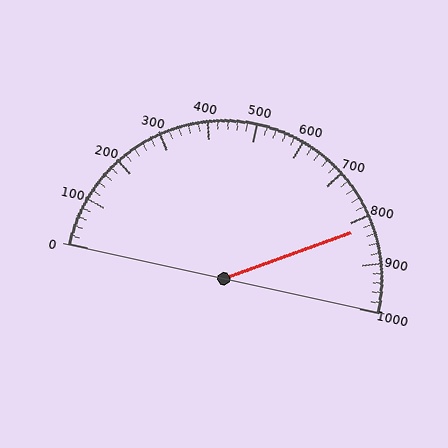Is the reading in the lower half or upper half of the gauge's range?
The reading is in the upper half of the range (0 to 1000).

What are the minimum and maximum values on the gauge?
The gauge ranges from 0 to 1000.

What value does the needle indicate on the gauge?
The needle indicates approximately 820.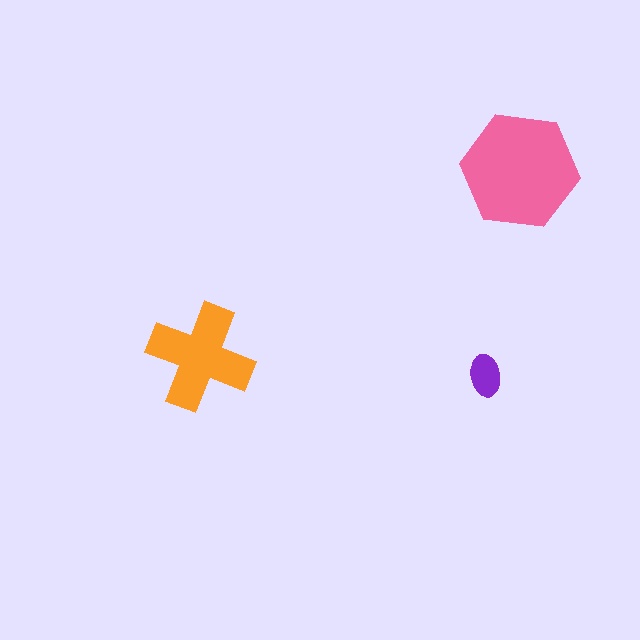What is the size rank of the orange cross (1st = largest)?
2nd.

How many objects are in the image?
There are 3 objects in the image.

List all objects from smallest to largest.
The purple ellipse, the orange cross, the pink hexagon.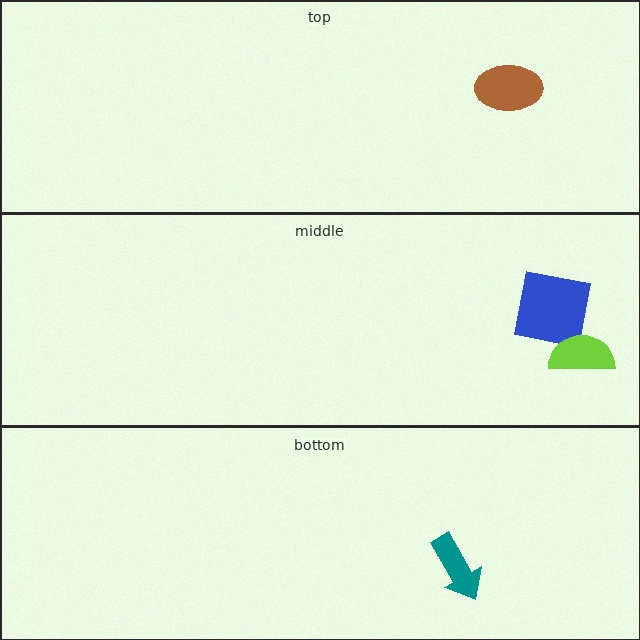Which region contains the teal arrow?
The bottom region.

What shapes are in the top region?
The brown ellipse.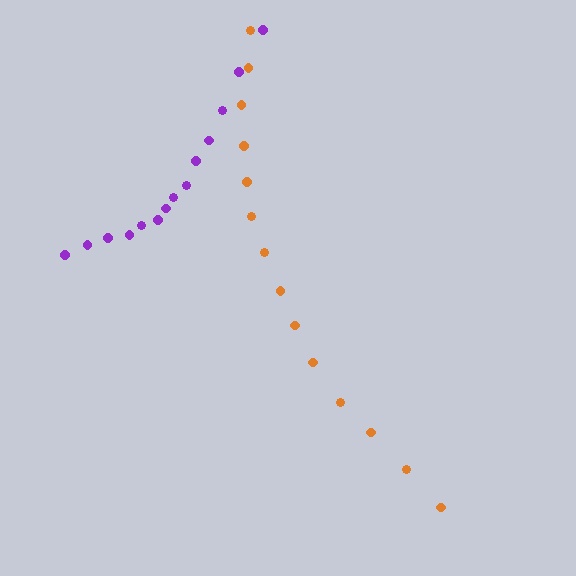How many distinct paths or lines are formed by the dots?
There are 2 distinct paths.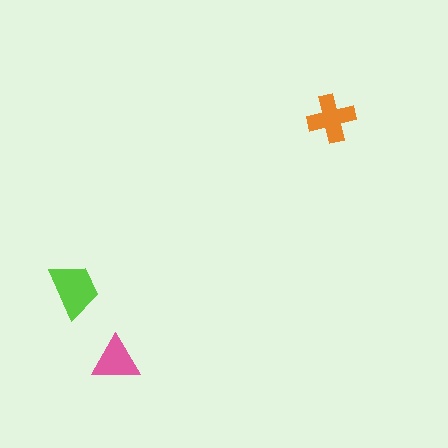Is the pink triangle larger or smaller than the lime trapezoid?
Smaller.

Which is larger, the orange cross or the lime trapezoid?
The lime trapezoid.